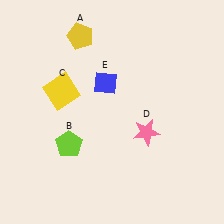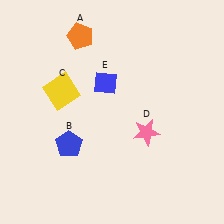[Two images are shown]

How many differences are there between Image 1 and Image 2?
There are 2 differences between the two images.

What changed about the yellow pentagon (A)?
In Image 1, A is yellow. In Image 2, it changed to orange.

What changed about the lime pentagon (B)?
In Image 1, B is lime. In Image 2, it changed to blue.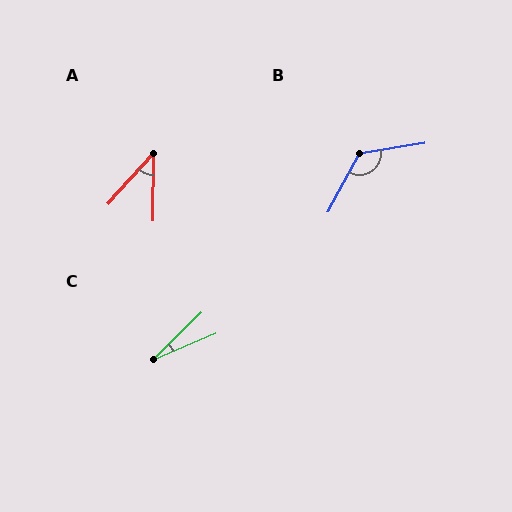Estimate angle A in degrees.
Approximately 42 degrees.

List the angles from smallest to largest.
C (22°), A (42°), B (127°).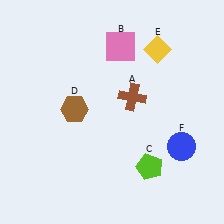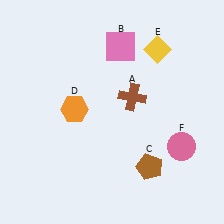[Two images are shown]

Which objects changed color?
C changed from lime to brown. D changed from brown to orange. F changed from blue to pink.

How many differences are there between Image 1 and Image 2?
There are 3 differences between the two images.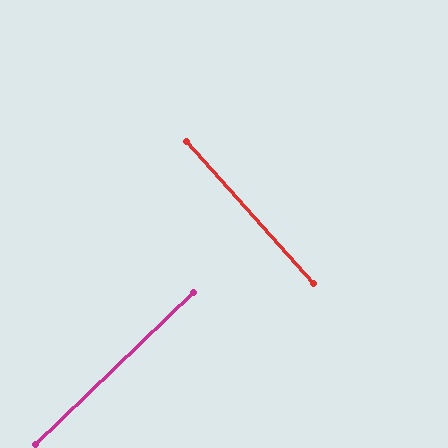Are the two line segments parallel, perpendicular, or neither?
Perpendicular — they meet at approximately 88°.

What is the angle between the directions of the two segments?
Approximately 88 degrees.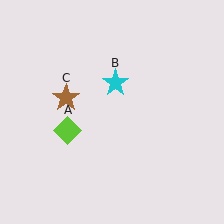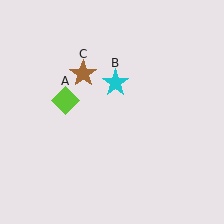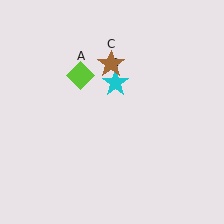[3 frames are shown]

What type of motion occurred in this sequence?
The lime diamond (object A), brown star (object C) rotated clockwise around the center of the scene.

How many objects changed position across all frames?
2 objects changed position: lime diamond (object A), brown star (object C).